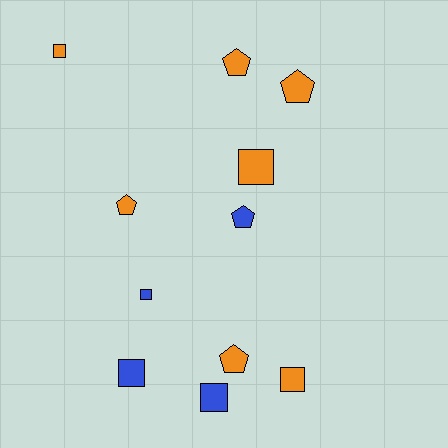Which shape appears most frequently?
Square, with 6 objects.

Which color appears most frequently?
Orange, with 7 objects.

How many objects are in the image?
There are 11 objects.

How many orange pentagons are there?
There are 4 orange pentagons.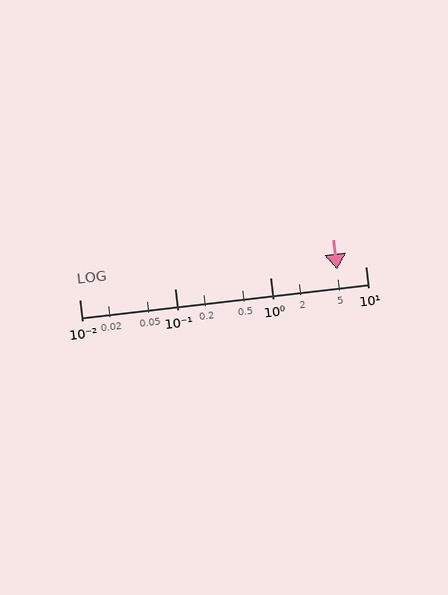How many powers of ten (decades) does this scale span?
The scale spans 3 decades, from 0.01 to 10.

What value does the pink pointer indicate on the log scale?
The pointer indicates approximately 5.1.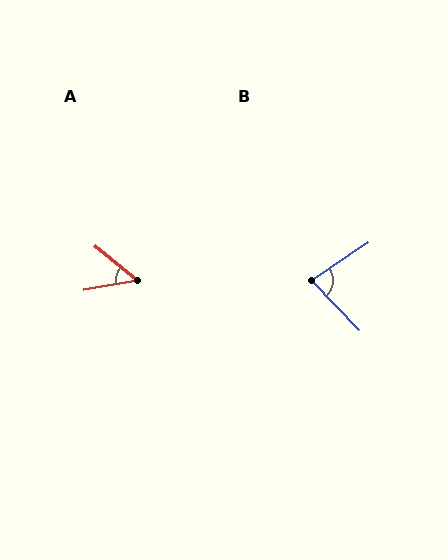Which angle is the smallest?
A, at approximately 49 degrees.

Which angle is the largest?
B, at approximately 80 degrees.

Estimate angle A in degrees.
Approximately 49 degrees.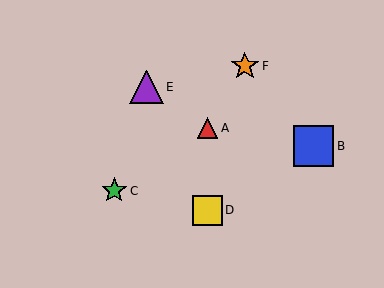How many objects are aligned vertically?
2 objects (A, D) are aligned vertically.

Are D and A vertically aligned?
Yes, both are at x≈207.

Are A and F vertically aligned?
No, A is at x≈207 and F is at x≈245.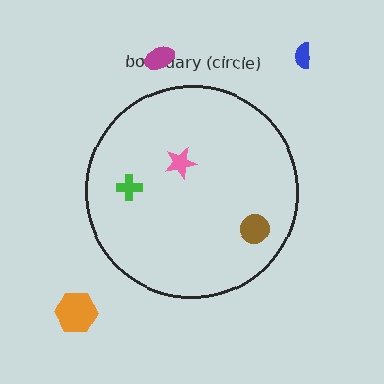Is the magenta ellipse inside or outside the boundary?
Outside.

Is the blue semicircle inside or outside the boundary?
Outside.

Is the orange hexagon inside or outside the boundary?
Outside.